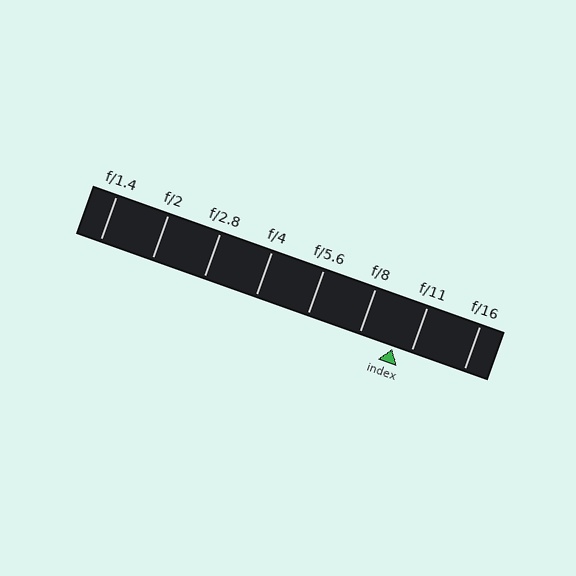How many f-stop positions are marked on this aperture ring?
There are 8 f-stop positions marked.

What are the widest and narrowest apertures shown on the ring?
The widest aperture shown is f/1.4 and the narrowest is f/16.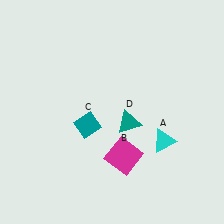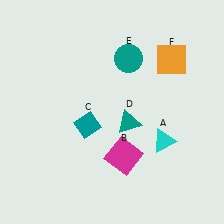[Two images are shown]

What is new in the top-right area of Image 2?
An orange square (F) was added in the top-right area of Image 2.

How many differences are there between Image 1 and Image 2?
There are 2 differences between the two images.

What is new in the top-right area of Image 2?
A teal circle (E) was added in the top-right area of Image 2.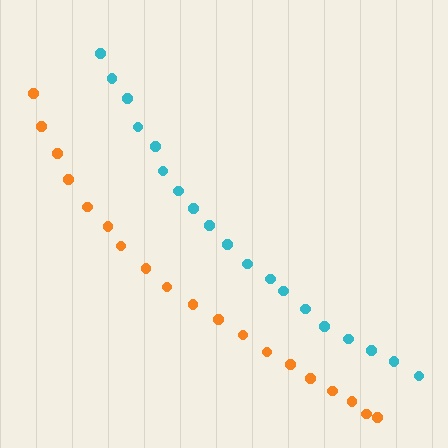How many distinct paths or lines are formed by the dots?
There are 2 distinct paths.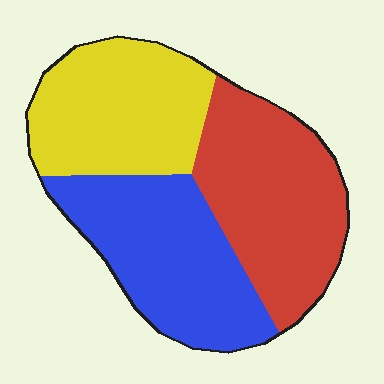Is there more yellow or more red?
Red.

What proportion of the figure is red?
Red covers roughly 35% of the figure.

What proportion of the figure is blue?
Blue takes up between a quarter and a half of the figure.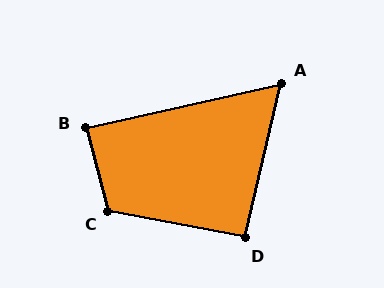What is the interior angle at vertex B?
Approximately 88 degrees (approximately right).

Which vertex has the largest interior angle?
C, at approximately 116 degrees.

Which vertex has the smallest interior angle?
A, at approximately 64 degrees.